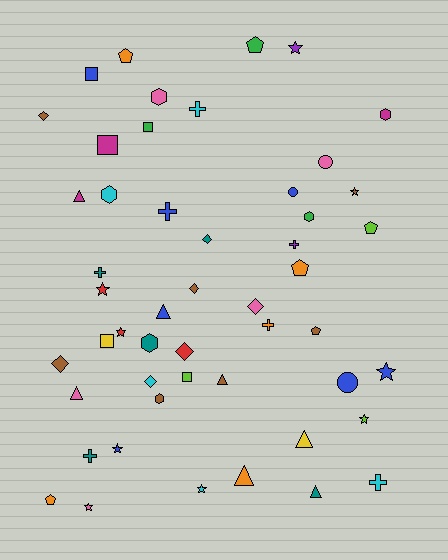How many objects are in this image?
There are 50 objects.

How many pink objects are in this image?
There are 5 pink objects.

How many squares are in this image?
There are 5 squares.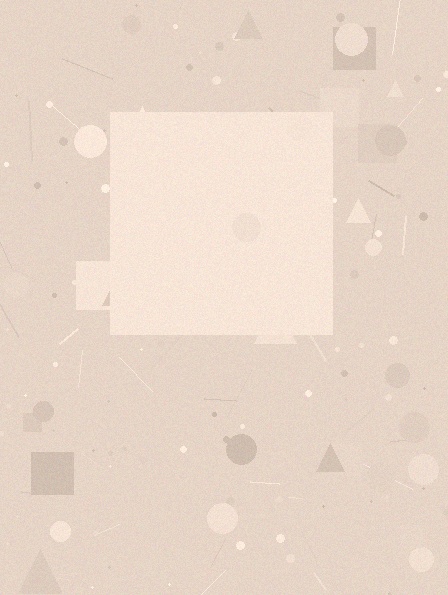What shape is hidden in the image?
A square is hidden in the image.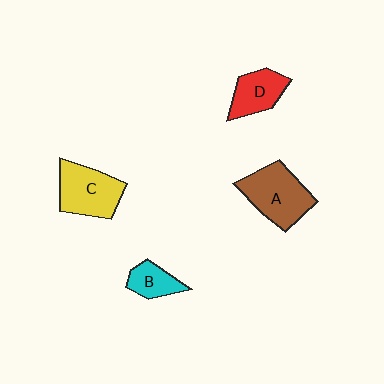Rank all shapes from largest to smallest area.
From largest to smallest: A (brown), C (yellow), D (red), B (cyan).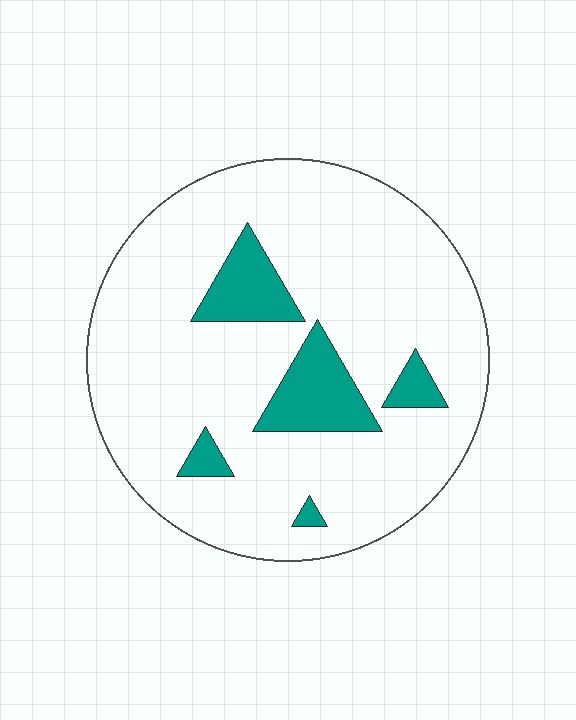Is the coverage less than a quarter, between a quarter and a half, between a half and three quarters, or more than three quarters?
Less than a quarter.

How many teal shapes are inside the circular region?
5.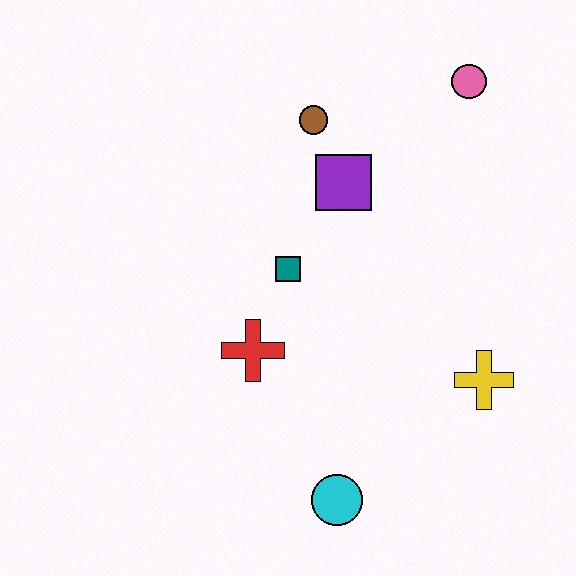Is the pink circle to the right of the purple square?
Yes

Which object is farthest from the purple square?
The cyan circle is farthest from the purple square.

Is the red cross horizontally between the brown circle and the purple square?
No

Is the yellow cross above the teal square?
No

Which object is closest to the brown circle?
The purple square is closest to the brown circle.